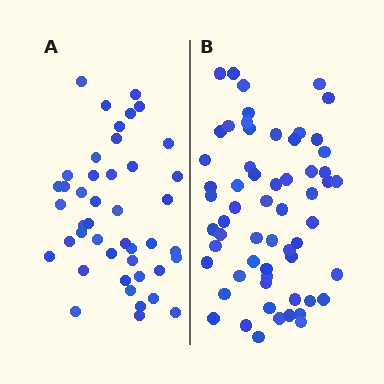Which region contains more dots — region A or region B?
Region B (the right region) has more dots.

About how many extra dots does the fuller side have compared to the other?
Region B has approximately 15 more dots than region A.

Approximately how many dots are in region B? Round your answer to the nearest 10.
About 60 dots.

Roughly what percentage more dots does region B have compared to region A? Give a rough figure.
About 35% more.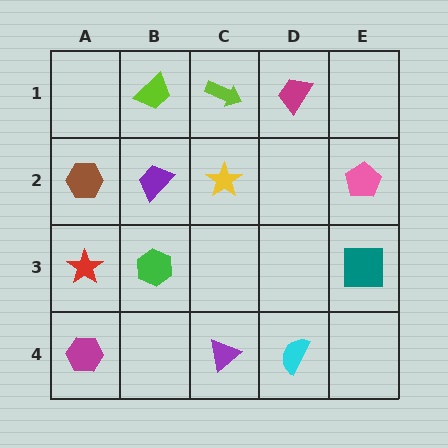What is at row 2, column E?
A pink pentagon.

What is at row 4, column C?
A purple triangle.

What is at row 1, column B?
A lime trapezoid.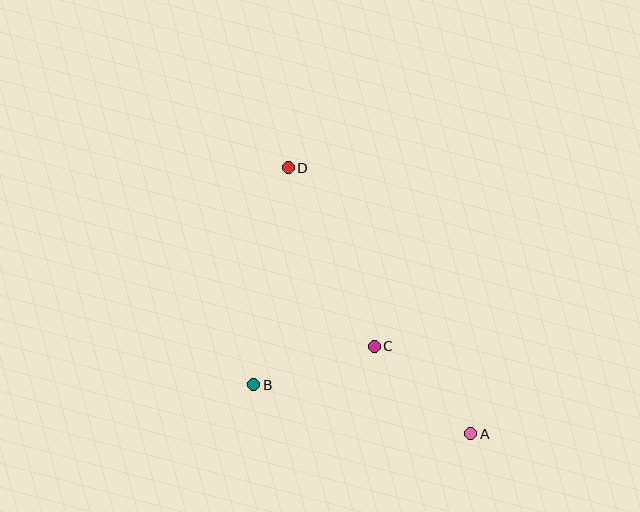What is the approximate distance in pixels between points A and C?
The distance between A and C is approximately 131 pixels.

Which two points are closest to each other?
Points B and C are closest to each other.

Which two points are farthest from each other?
Points A and D are farthest from each other.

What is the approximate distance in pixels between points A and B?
The distance between A and B is approximately 223 pixels.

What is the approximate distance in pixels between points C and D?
The distance between C and D is approximately 198 pixels.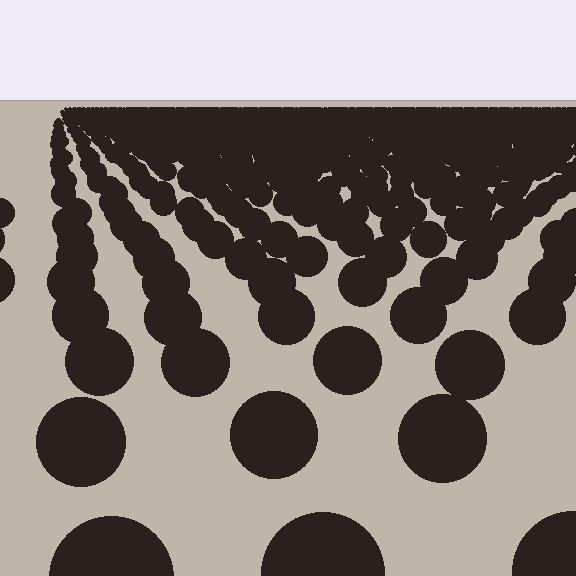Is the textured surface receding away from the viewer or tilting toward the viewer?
The surface is receding away from the viewer. Texture elements get smaller and denser toward the top.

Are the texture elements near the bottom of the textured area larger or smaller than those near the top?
Larger. Near the bottom, elements are closer to the viewer and appear at a bigger on-screen size.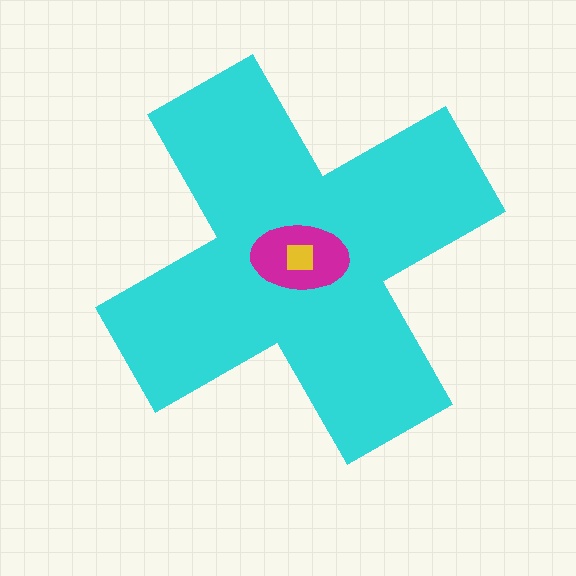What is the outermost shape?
The cyan cross.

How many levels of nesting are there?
3.